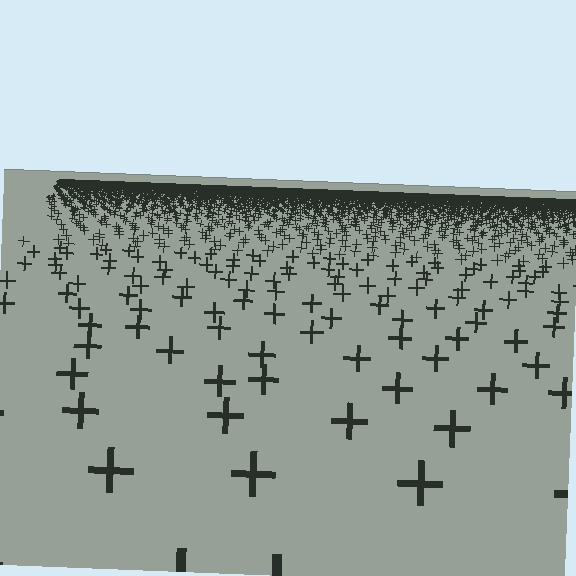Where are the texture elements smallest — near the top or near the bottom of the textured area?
Near the top.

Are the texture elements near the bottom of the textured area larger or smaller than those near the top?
Larger. Near the bottom, elements are closer to the viewer and appear at a bigger on-screen size.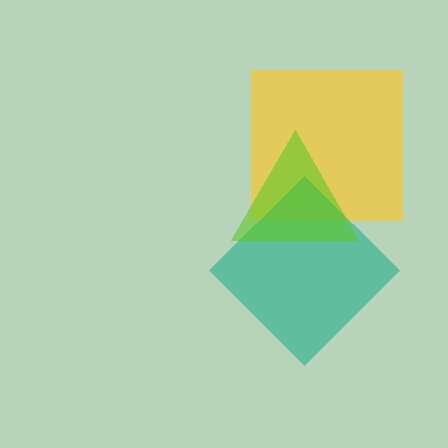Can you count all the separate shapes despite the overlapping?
Yes, there are 3 separate shapes.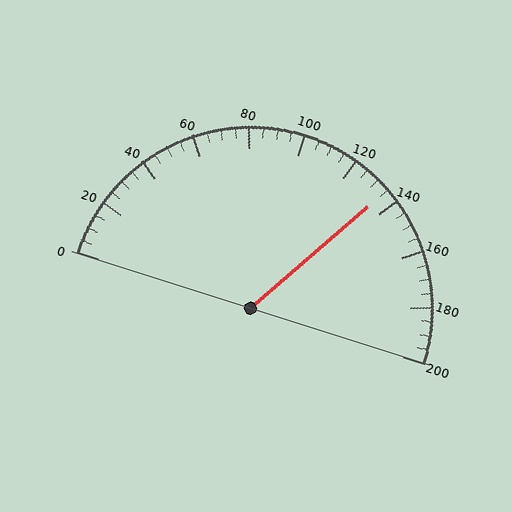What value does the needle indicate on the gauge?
The needle indicates approximately 135.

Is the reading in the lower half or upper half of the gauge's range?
The reading is in the upper half of the range (0 to 200).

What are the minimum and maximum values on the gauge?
The gauge ranges from 0 to 200.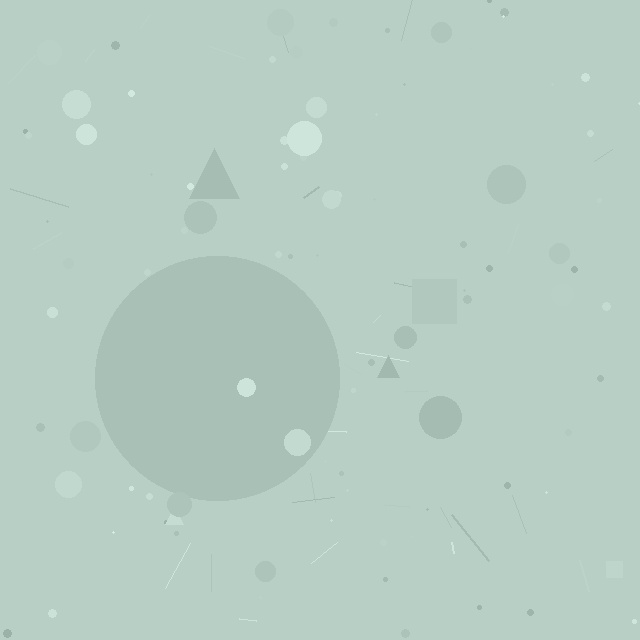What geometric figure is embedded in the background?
A circle is embedded in the background.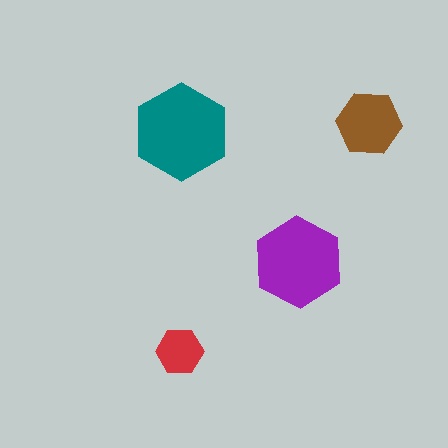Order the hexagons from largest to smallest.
the teal one, the purple one, the brown one, the red one.